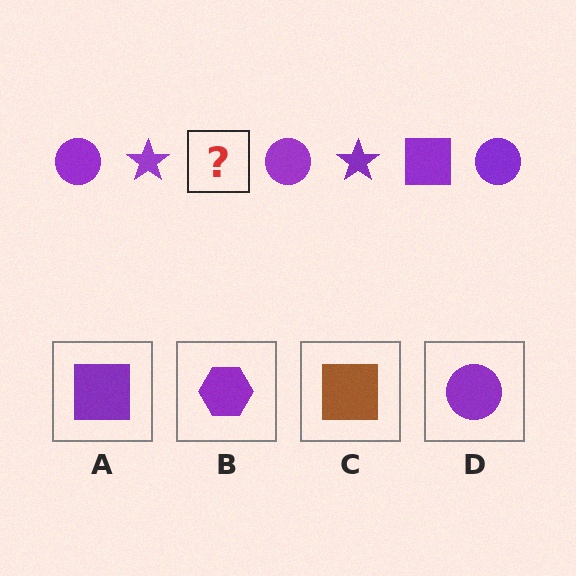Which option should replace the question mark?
Option A.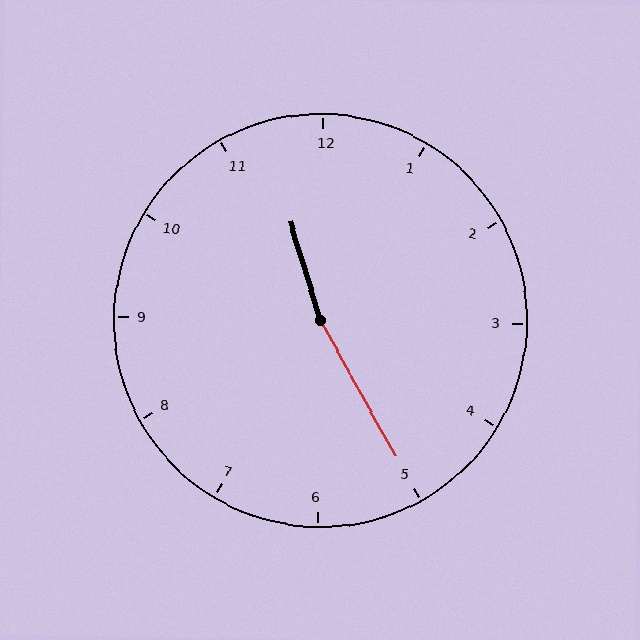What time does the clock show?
11:25.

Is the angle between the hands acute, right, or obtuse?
It is obtuse.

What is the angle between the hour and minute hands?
Approximately 168 degrees.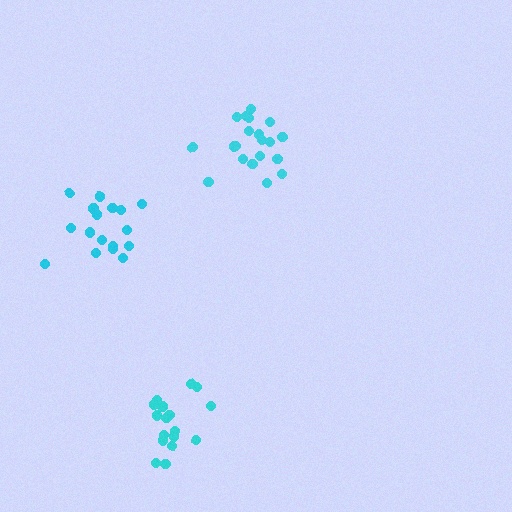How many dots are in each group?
Group 1: 20 dots, Group 2: 17 dots, Group 3: 17 dots (54 total).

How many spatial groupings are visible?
There are 3 spatial groupings.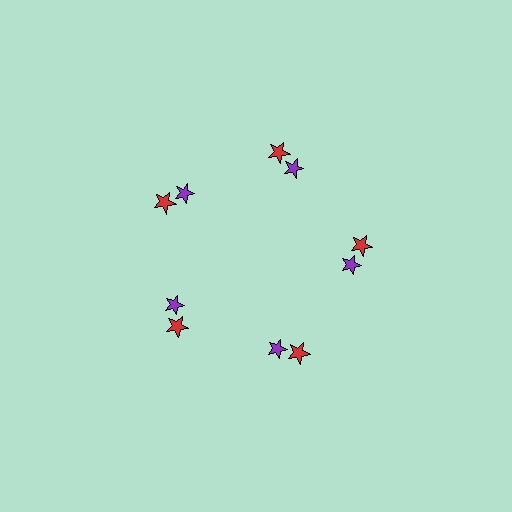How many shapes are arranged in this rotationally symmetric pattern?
There are 10 shapes, arranged in 5 groups of 2.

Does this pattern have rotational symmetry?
Yes, this pattern has 5-fold rotational symmetry. It looks the same after rotating 72 degrees around the center.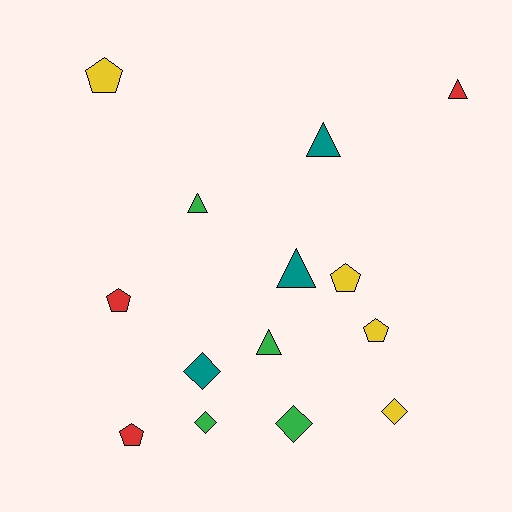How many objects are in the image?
There are 14 objects.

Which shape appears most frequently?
Triangle, with 5 objects.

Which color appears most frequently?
Yellow, with 4 objects.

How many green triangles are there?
There are 2 green triangles.